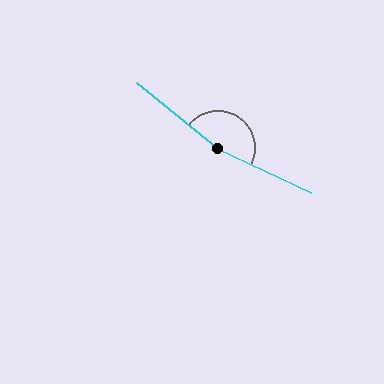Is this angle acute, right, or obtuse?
It is obtuse.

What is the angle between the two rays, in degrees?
Approximately 166 degrees.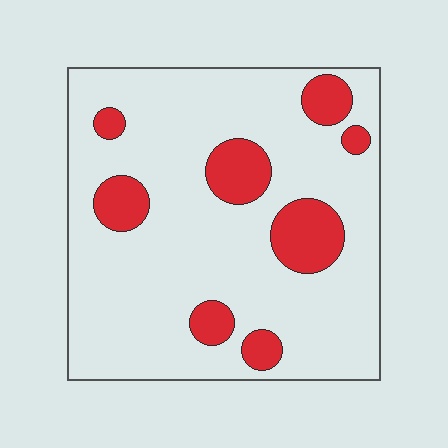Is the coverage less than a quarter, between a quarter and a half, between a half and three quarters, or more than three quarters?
Less than a quarter.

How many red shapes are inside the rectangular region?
8.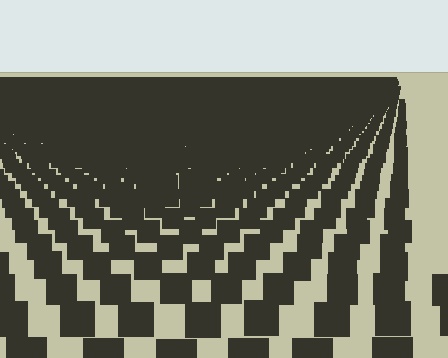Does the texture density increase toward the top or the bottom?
Density increases toward the top.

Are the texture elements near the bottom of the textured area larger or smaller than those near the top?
Larger. Near the bottom, elements are closer to the viewer and appear at a bigger on-screen size.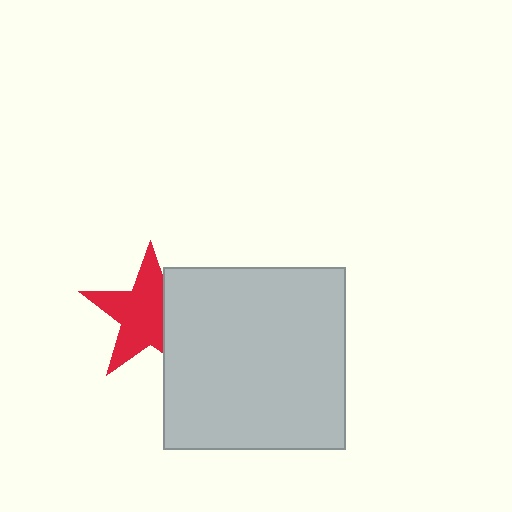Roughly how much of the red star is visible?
Most of it is visible (roughly 68%).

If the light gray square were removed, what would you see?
You would see the complete red star.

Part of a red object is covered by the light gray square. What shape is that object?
It is a star.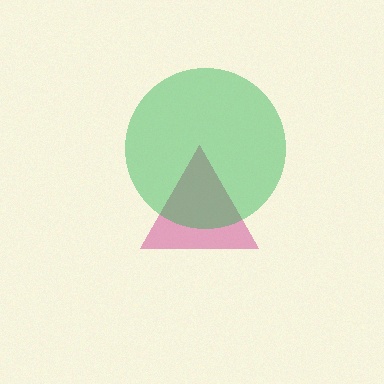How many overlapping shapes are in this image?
There are 2 overlapping shapes in the image.